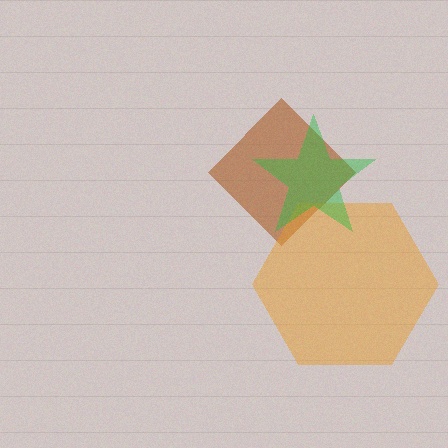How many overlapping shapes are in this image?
There are 3 overlapping shapes in the image.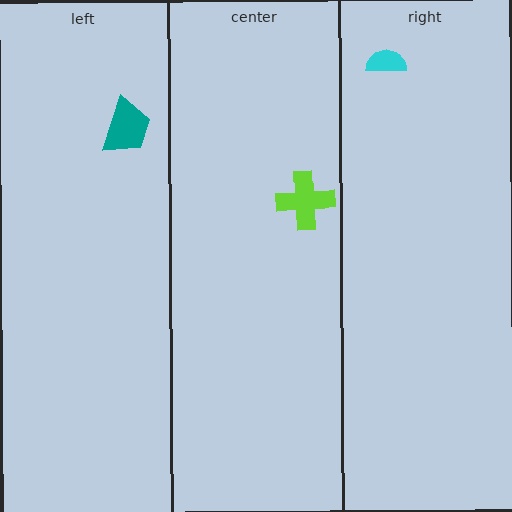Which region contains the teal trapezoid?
The left region.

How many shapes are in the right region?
1.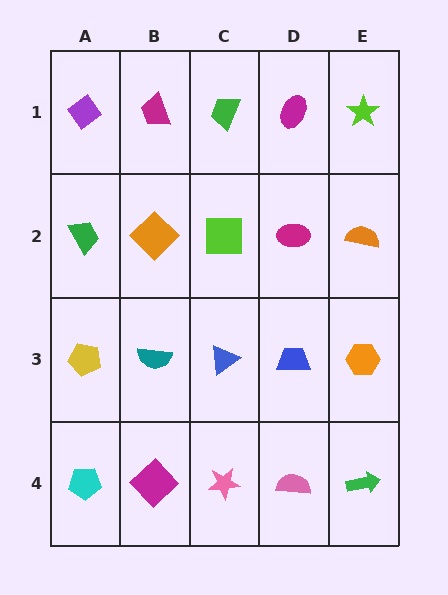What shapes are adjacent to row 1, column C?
A lime square (row 2, column C), a magenta trapezoid (row 1, column B), a magenta ellipse (row 1, column D).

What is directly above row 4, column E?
An orange hexagon.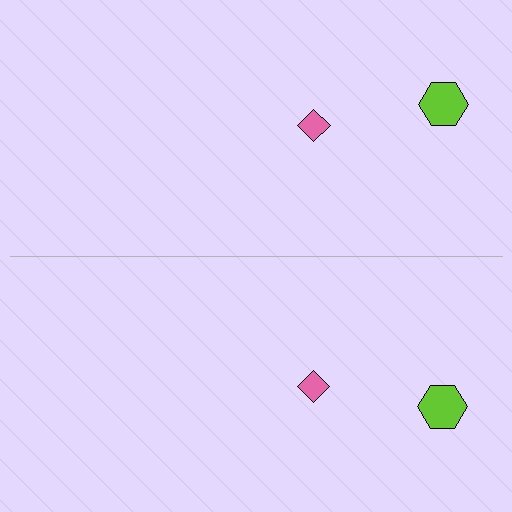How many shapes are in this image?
There are 4 shapes in this image.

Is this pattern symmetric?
Yes, this pattern has bilateral (reflection) symmetry.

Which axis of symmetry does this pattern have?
The pattern has a horizontal axis of symmetry running through the center of the image.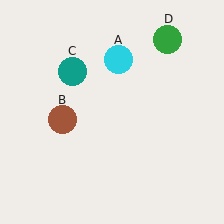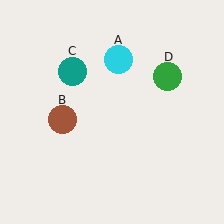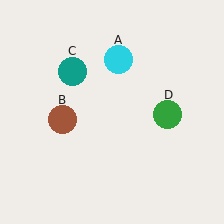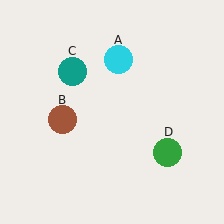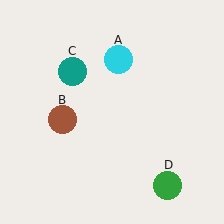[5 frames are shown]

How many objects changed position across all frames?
1 object changed position: green circle (object D).